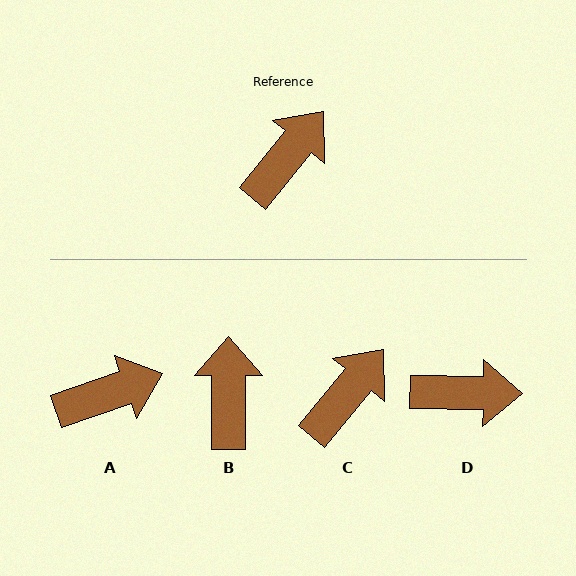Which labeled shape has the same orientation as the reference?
C.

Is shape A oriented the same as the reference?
No, it is off by about 31 degrees.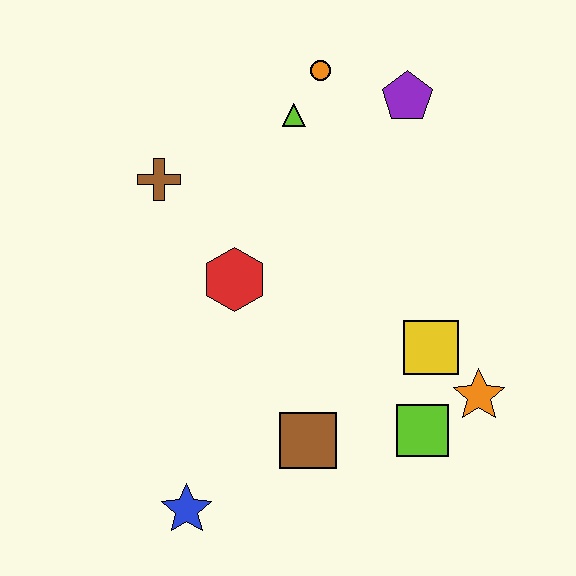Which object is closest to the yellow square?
The orange star is closest to the yellow square.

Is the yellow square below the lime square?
No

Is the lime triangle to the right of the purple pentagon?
No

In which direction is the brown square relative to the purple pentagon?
The brown square is below the purple pentagon.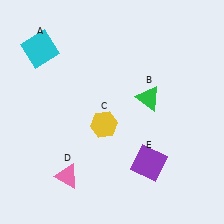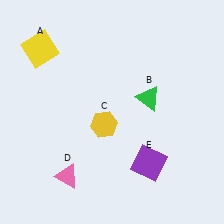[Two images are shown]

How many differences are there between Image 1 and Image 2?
There is 1 difference between the two images.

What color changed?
The square (A) changed from cyan in Image 1 to yellow in Image 2.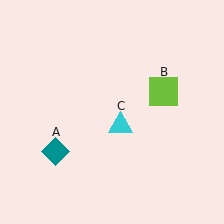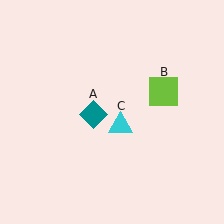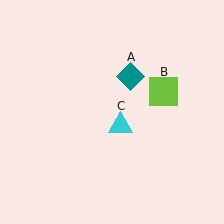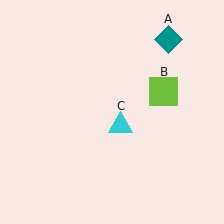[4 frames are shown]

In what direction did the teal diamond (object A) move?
The teal diamond (object A) moved up and to the right.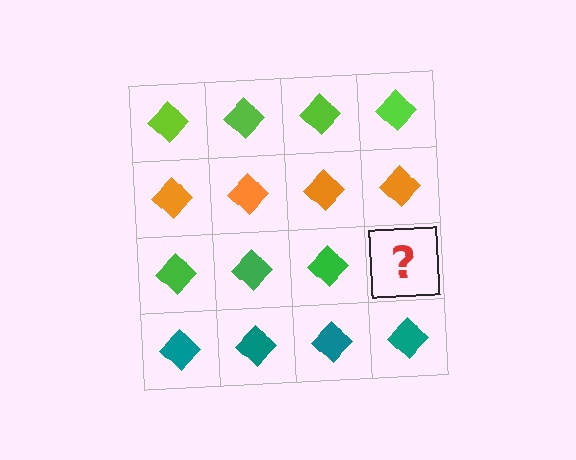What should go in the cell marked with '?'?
The missing cell should contain a green diamond.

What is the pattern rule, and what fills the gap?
The rule is that each row has a consistent color. The gap should be filled with a green diamond.